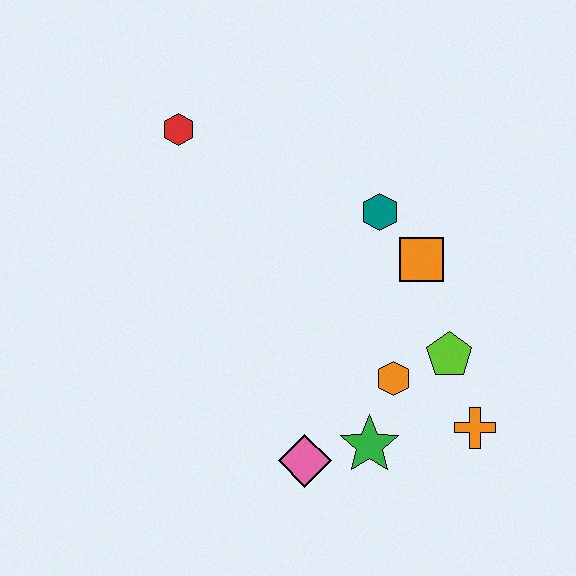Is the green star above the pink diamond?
Yes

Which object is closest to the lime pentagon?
The orange hexagon is closest to the lime pentagon.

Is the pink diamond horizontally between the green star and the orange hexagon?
No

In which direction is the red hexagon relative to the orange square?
The red hexagon is to the left of the orange square.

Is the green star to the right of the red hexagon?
Yes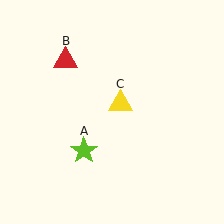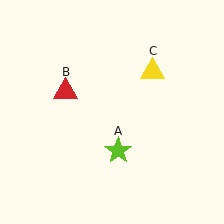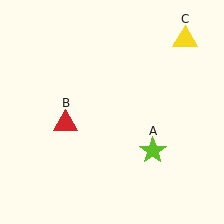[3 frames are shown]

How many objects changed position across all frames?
3 objects changed position: lime star (object A), red triangle (object B), yellow triangle (object C).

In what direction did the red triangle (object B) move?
The red triangle (object B) moved down.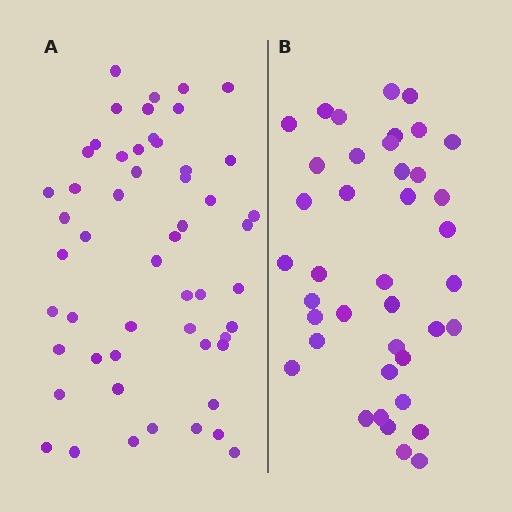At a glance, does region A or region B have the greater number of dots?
Region A (the left region) has more dots.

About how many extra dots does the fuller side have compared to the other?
Region A has approximately 15 more dots than region B.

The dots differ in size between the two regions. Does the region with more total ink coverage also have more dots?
No. Region B has more total ink coverage because its dots are larger, but region A actually contains more individual dots. Total area can be misleading — the number of items is what matters here.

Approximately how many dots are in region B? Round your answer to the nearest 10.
About 40 dots.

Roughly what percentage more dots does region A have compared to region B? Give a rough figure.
About 30% more.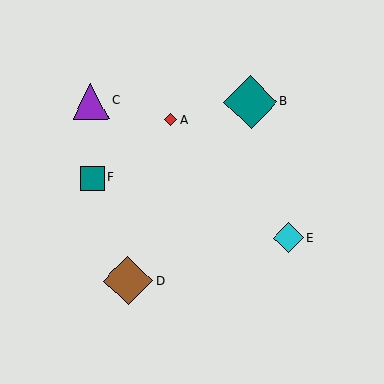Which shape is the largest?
The teal diamond (labeled B) is the largest.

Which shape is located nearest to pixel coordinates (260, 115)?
The teal diamond (labeled B) at (250, 102) is nearest to that location.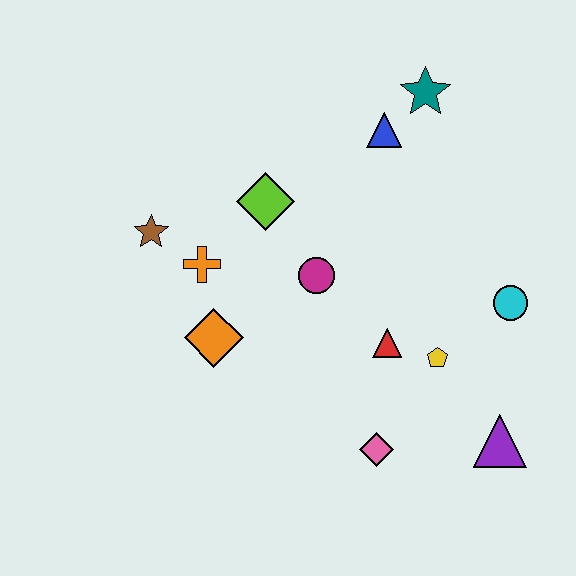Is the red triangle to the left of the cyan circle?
Yes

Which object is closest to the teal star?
The blue triangle is closest to the teal star.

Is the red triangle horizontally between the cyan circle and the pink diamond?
Yes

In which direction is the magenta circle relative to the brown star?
The magenta circle is to the right of the brown star.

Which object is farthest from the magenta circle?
The purple triangle is farthest from the magenta circle.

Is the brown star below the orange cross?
No